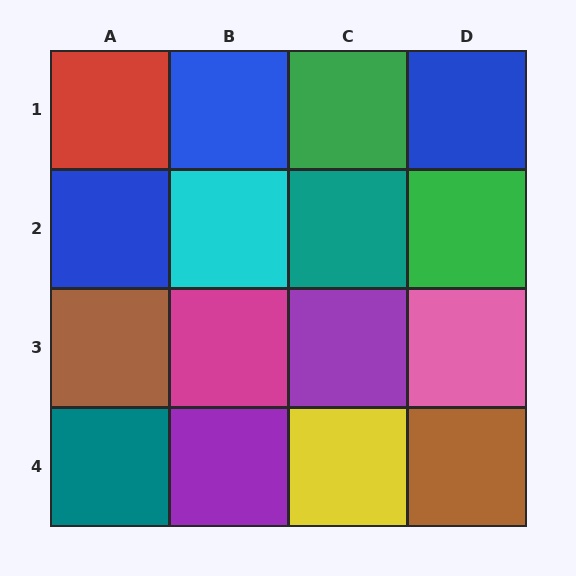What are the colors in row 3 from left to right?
Brown, magenta, purple, pink.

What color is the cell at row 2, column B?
Cyan.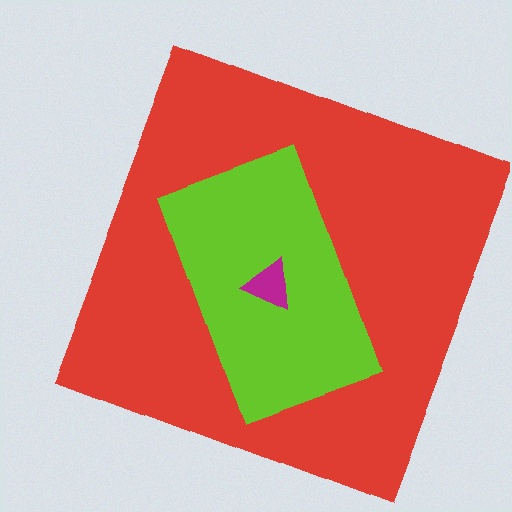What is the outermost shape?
The red square.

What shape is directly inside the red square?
The lime rectangle.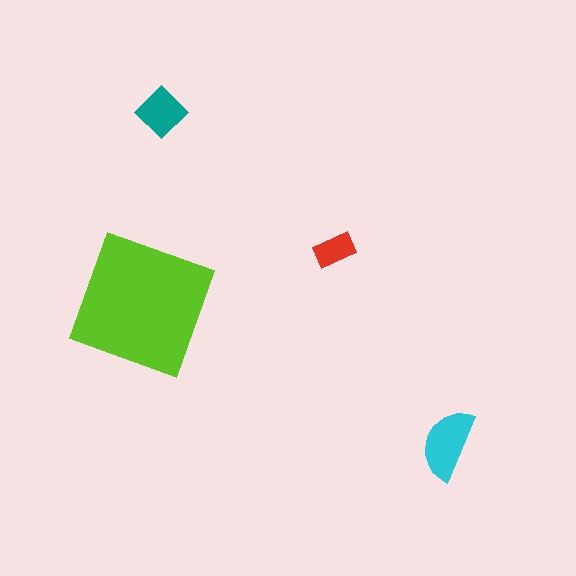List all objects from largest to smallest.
The lime square, the cyan semicircle, the teal diamond, the red rectangle.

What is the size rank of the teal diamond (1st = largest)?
3rd.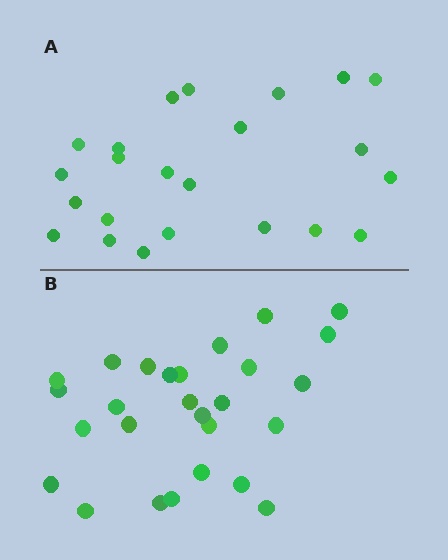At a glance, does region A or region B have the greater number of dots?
Region B (the bottom region) has more dots.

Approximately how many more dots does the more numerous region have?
Region B has about 4 more dots than region A.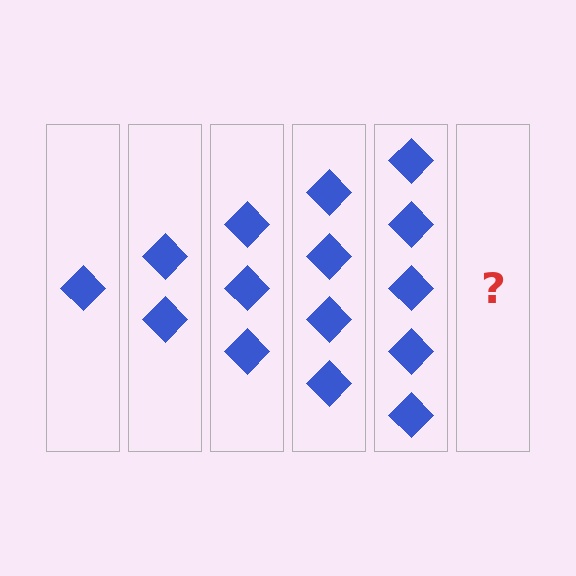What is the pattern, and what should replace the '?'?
The pattern is that each step adds one more diamond. The '?' should be 6 diamonds.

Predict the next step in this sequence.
The next step is 6 diamonds.